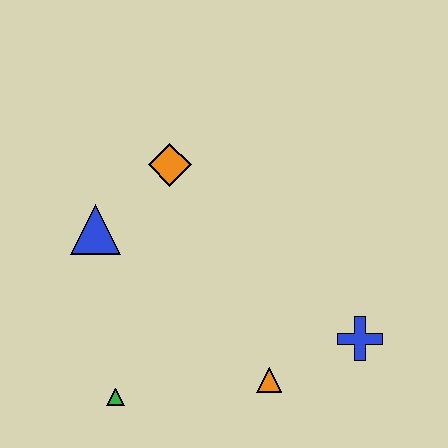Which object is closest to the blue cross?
The orange triangle is closest to the blue cross.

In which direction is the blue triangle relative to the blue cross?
The blue triangle is to the left of the blue cross.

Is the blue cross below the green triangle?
No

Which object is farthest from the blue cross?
The blue triangle is farthest from the blue cross.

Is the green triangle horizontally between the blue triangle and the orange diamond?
Yes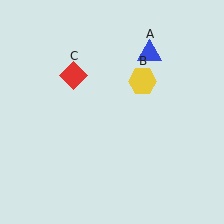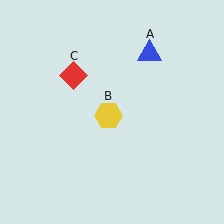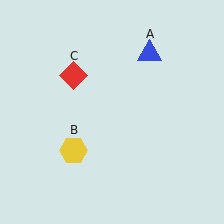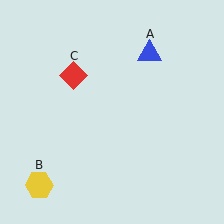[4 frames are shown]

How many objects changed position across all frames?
1 object changed position: yellow hexagon (object B).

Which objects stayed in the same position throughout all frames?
Blue triangle (object A) and red diamond (object C) remained stationary.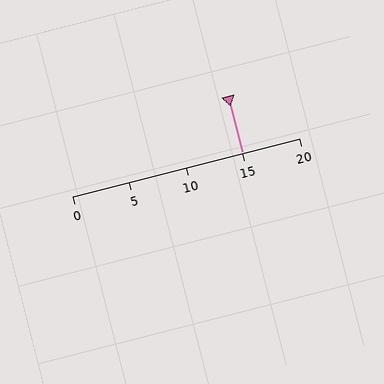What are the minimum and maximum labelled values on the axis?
The axis runs from 0 to 20.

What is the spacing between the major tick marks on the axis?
The major ticks are spaced 5 apart.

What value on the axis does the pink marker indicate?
The marker indicates approximately 15.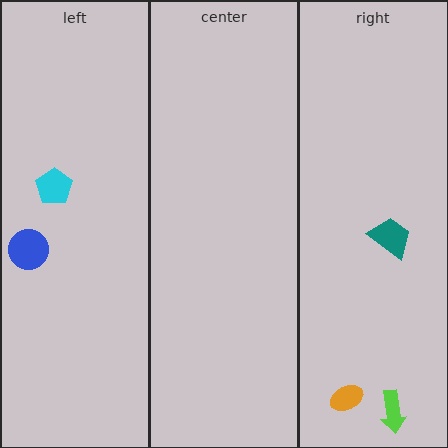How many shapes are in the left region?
2.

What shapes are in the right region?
The teal trapezoid, the orange ellipse, the lime arrow.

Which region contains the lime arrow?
The right region.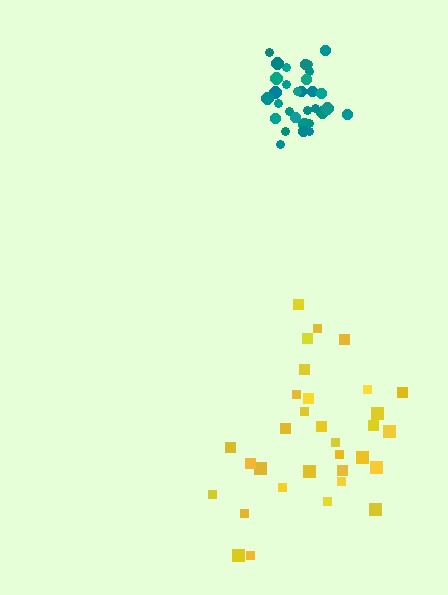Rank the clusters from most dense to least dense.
teal, yellow.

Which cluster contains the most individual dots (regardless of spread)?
Yellow (33).